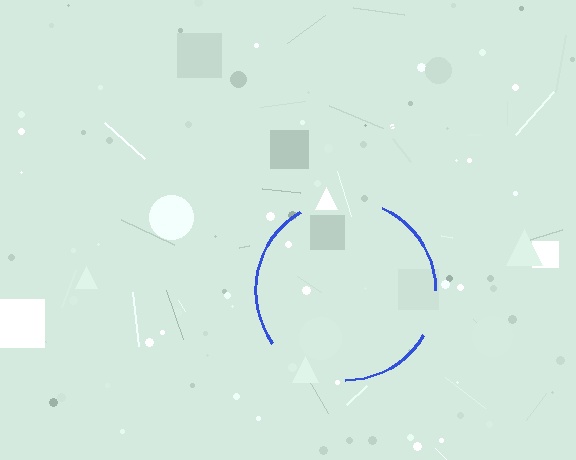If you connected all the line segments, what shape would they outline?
They would outline a circle.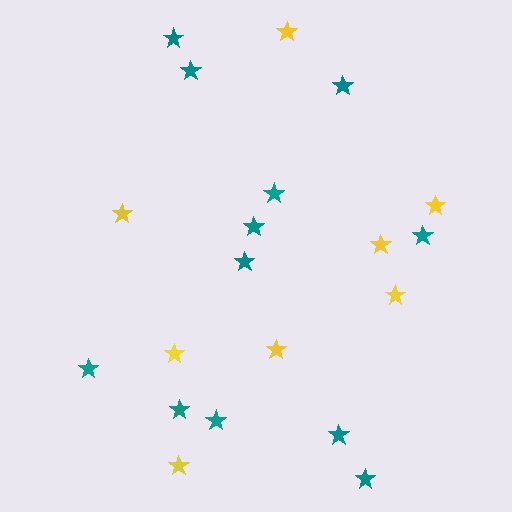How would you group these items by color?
There are 2 groups: one group of yellow stars (8) and one group of teal stars (12).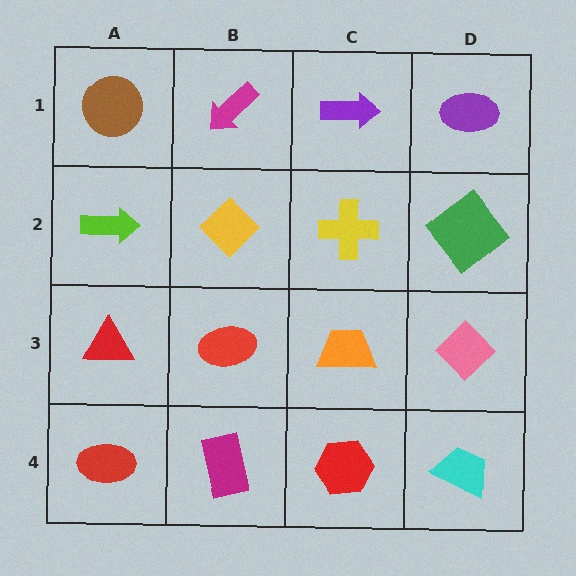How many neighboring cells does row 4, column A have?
2.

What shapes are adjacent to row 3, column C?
A yellow cross (row 2, column C), a red hexagon (row 4, column C), a red ellipse (row 3, column B), a pink diamond (row 3, column D).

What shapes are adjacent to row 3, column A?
A lime arrow (row 2, column A), a red ellipse (row 4, column A), a red ellipse (row 3, column B).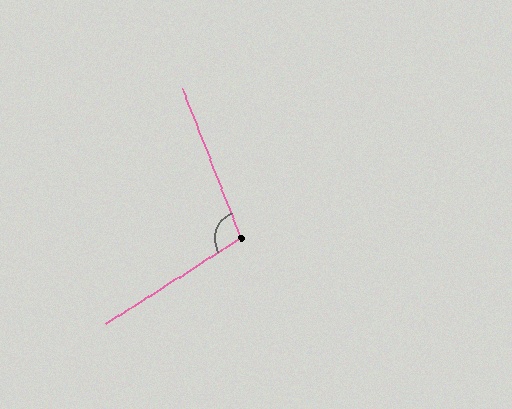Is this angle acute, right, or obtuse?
It is obtuse.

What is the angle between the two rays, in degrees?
Approximately 101 degrees.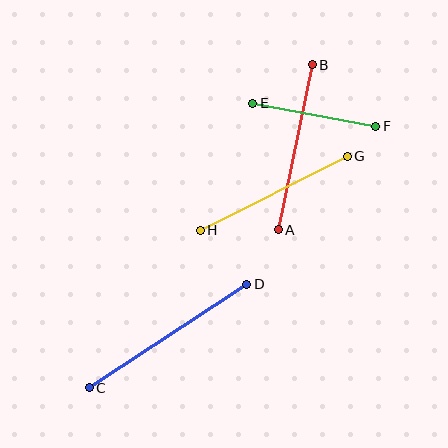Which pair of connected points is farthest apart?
Points C and D are farthest apart.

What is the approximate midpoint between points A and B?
The midpoint is at approximately (295, 147) pixels.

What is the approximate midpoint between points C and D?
The midpoint is at approximately (168, 336) pixels.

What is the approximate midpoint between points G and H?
The midpoint is at approximately (274, 193) pixels.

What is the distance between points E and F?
The distance is approximately 125 pixels.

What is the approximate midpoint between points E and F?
The midpoint is at approximately (314, 115) pixels.